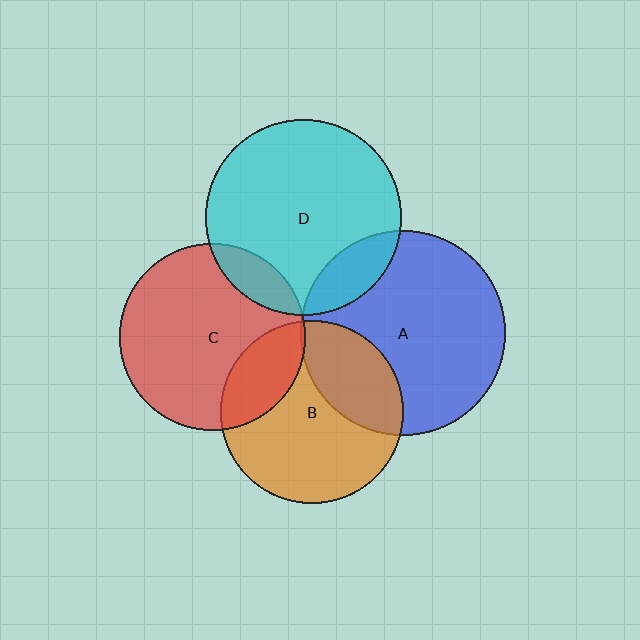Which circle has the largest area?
Circle A (blue).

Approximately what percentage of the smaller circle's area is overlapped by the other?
Approximately 10%.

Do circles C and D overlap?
Yes.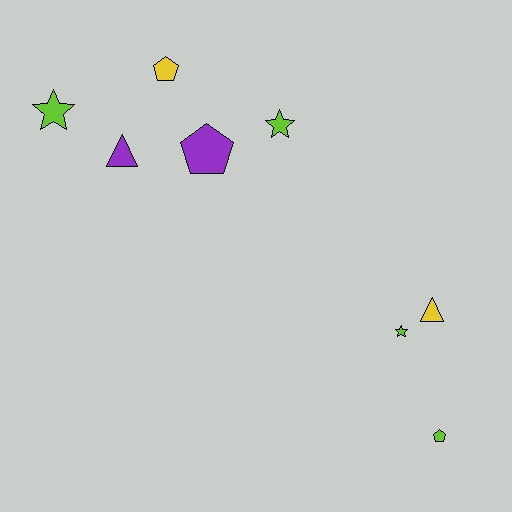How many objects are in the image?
There are 8 objects.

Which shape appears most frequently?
Pentagon, with 3 objects.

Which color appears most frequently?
Lime, with 4 objects.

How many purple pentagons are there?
There is 1 purple pentagon.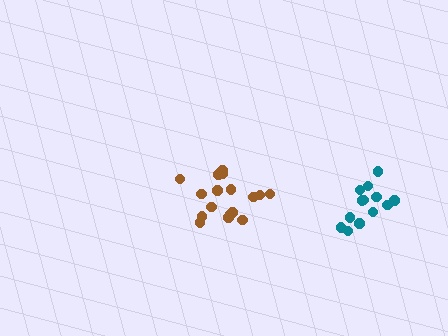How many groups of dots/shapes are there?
There are 2 groups.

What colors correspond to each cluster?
The clusters are colored: brown, teal.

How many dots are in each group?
Group 1: 17 dots, Group 2: 14 dots (31 total).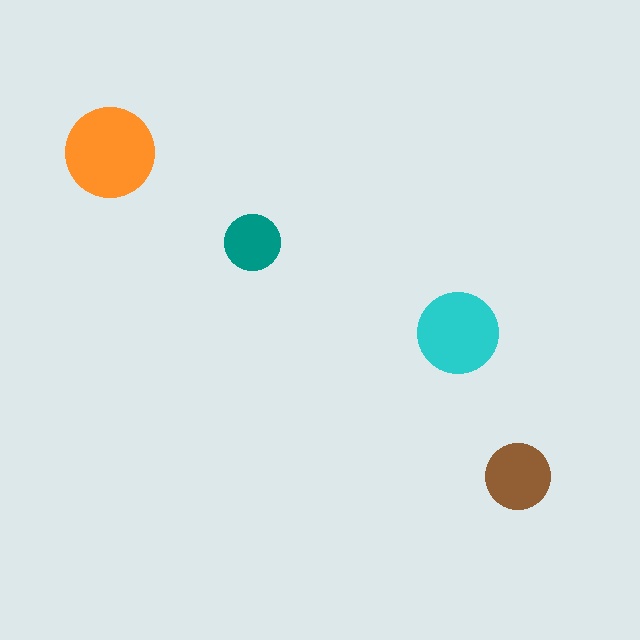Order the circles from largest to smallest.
the orange one, the cyan one, the brown one, the teal one.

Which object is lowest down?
The brown circle is bottommost.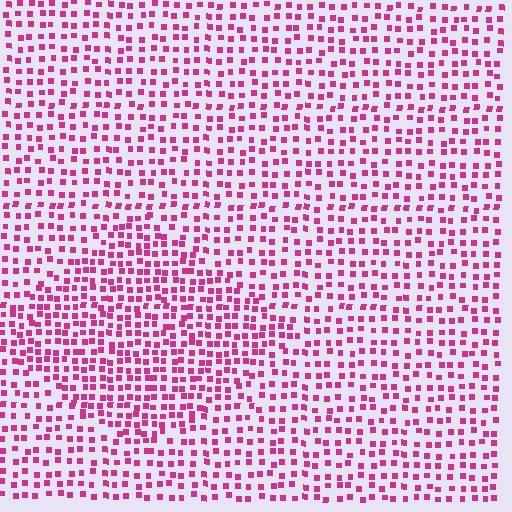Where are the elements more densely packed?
The elements are more densely packed inside the diamond boundary.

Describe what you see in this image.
The image contains small magenta elements arranged at two different densities. A diamond-shaped region is visible where the elements are more densely packed than the surrounding area.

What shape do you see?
I see a diamond.